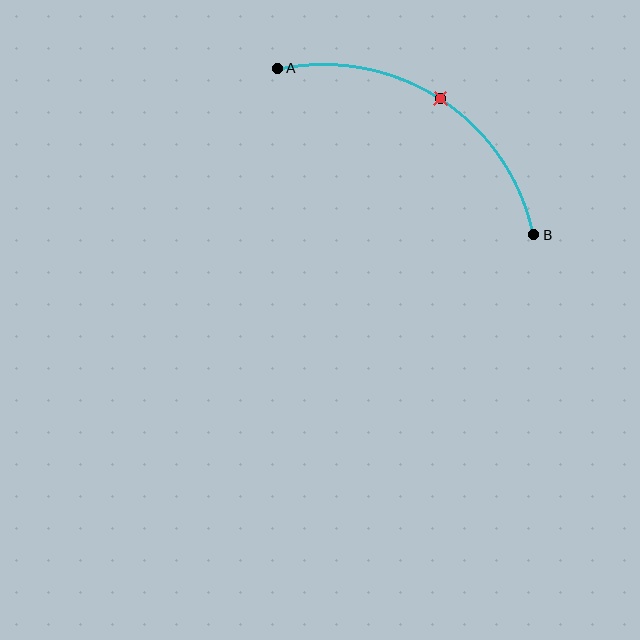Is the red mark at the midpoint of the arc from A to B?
Yes. The red mark lies on the arc at equal arc-length from both A and B — it is the arc midpoint.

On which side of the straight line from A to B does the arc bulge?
The arc bulges above the straight line connecting A and B.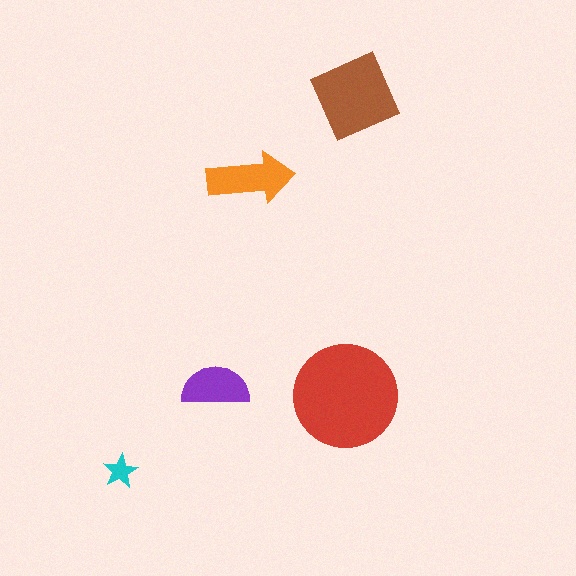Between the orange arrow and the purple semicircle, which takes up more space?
The orange arrow.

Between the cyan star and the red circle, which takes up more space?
The red circle.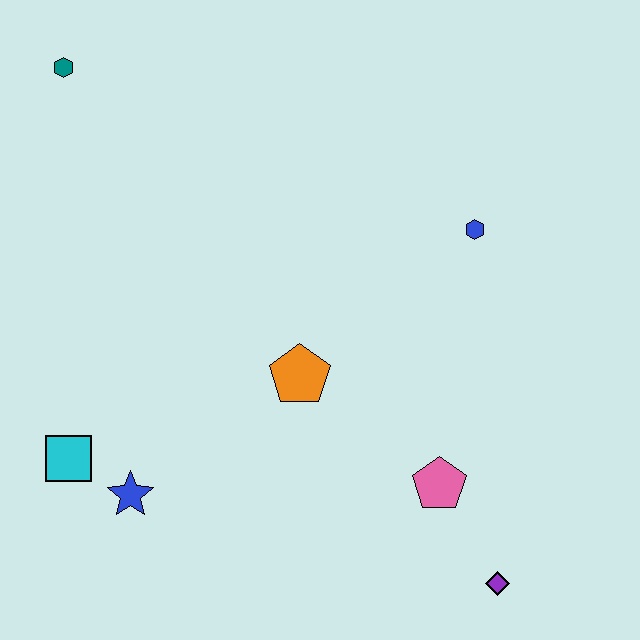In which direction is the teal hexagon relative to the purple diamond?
The teal hexagon is above the purple diamond.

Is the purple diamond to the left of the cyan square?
No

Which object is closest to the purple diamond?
The pink pentagon is closest to the purple diamond.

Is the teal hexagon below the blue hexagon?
No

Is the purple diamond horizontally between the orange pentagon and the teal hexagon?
No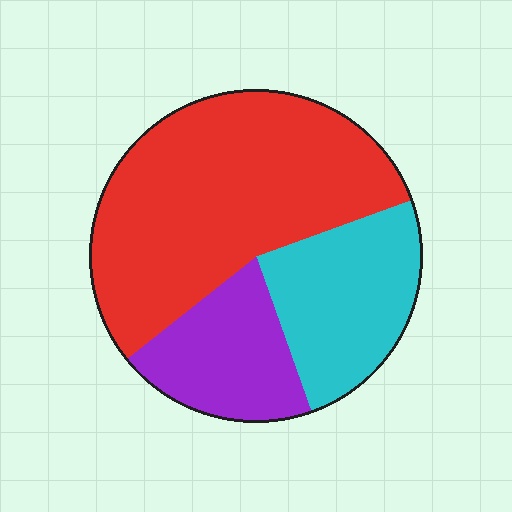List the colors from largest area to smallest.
From largest to smallest: red, cyan, purple.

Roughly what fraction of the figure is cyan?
Cyan covers about 25% of the figure.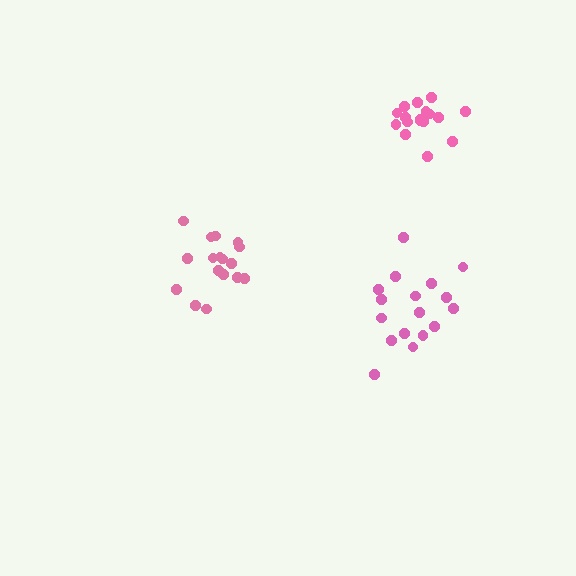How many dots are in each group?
Group 1: 17 dots, Group 2: 17 dots, Group 3: 17 dots (51 total).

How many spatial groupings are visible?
There are 3 spatial groupings.